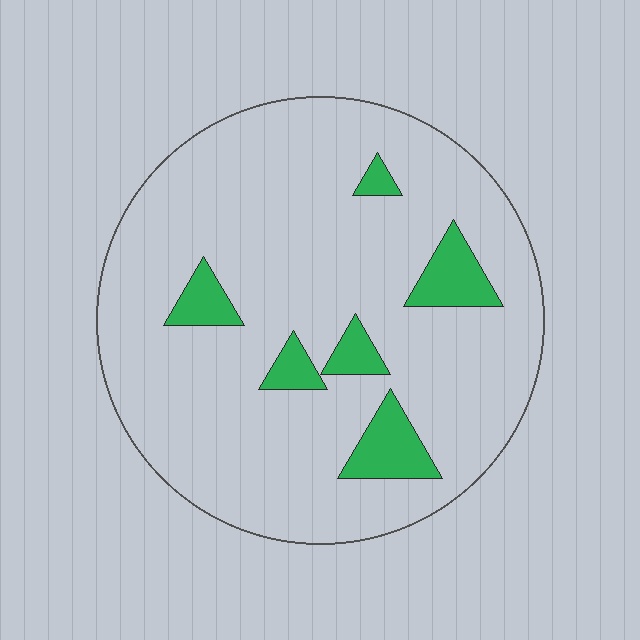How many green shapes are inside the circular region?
6.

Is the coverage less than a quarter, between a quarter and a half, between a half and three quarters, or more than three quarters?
Less than a quarter.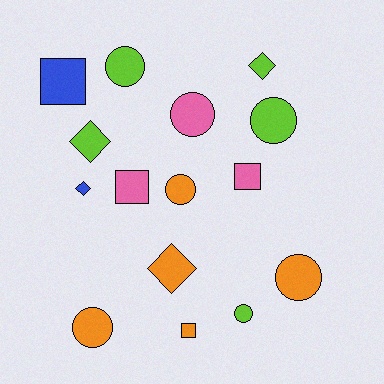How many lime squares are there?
There are no lime squares.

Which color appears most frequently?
Lime, with 5 objects.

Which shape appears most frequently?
Circle, with 7 objects.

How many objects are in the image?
There are 15 objects.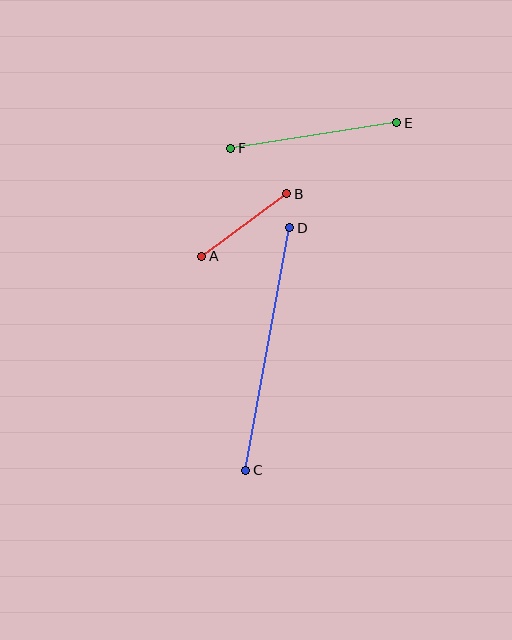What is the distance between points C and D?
The distance is approximately 246 pixels.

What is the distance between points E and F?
The distance is approximately 168 pixels.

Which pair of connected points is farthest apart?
Points C and D are farthest apart.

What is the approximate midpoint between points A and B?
The midpoint is at approximately (244, 225) pixels.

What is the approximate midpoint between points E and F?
The midpoint is at approximately (314, 136) pixels.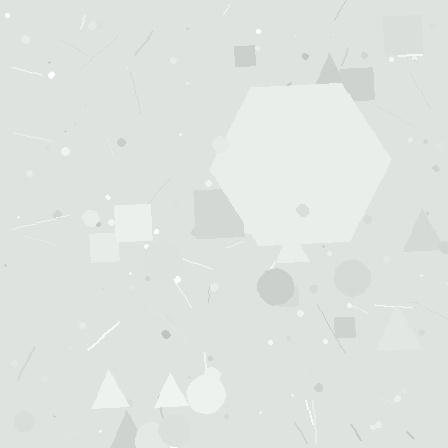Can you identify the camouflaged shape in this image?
The camouflaged shape is a hexagon.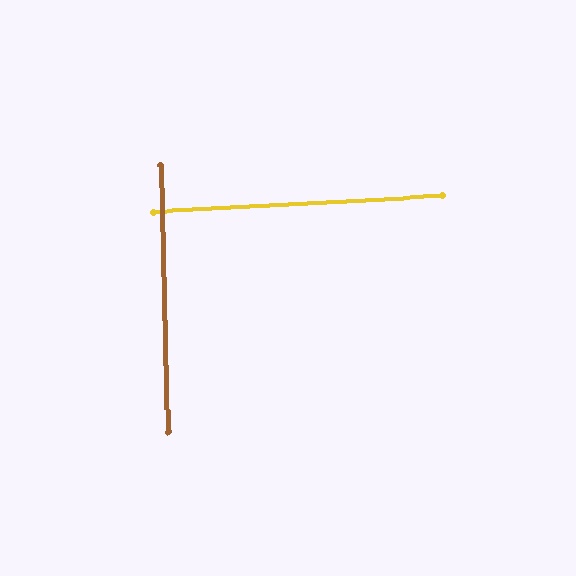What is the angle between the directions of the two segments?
Approximately 88 degrees.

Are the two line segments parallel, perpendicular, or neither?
Perpendicular — they meet at approximately 88°.